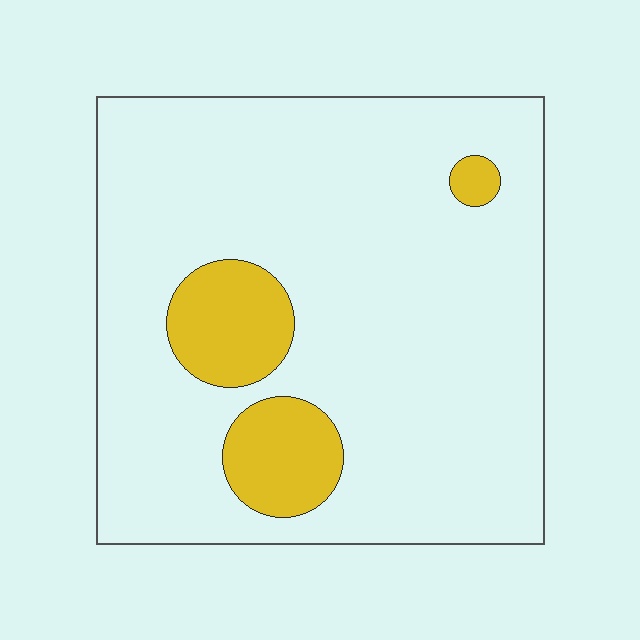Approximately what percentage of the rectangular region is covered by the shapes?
Approximately 15%.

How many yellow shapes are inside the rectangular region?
3.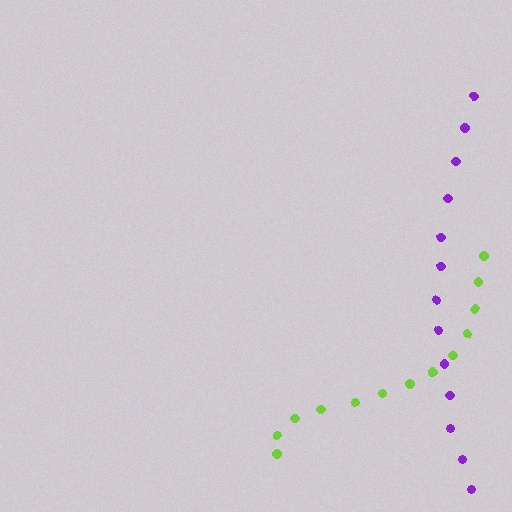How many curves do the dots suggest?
There are 2 distinct paths.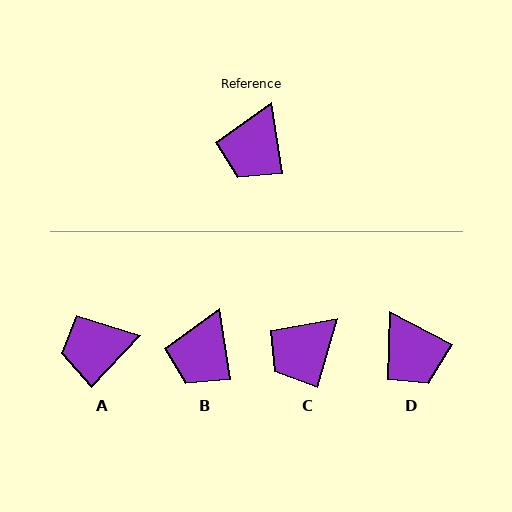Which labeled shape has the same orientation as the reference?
B.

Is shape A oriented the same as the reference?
No, it is off by about 53 degrees.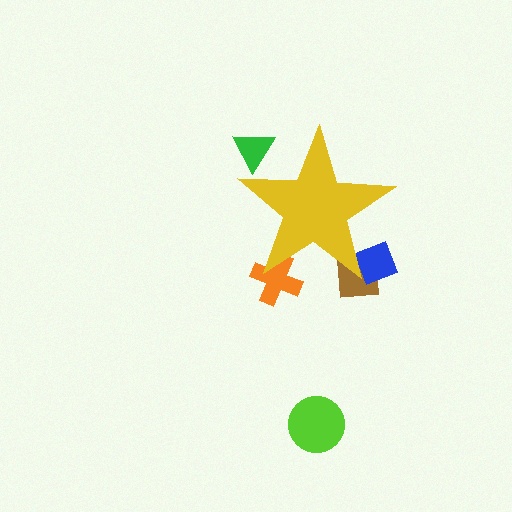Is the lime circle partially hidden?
No, the lime circle is fully visible.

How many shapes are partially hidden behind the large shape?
4 shapes are partially hidden.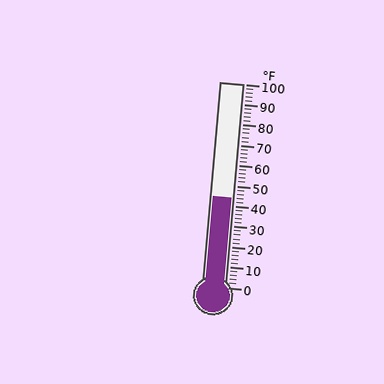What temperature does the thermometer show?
The thermometer shows approximately 44°F.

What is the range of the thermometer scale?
The thermometer scale ranges from 0°F to 100°F.